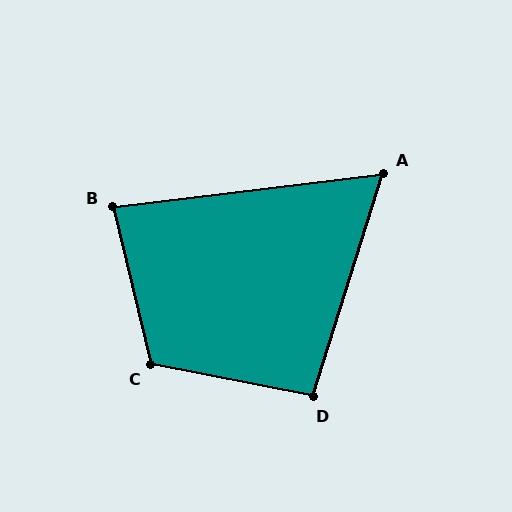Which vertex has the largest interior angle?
C, at approximately 114 degrees.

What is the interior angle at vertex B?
Approximately 84 degrees (acute).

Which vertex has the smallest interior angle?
A, at approximately 66 degrees.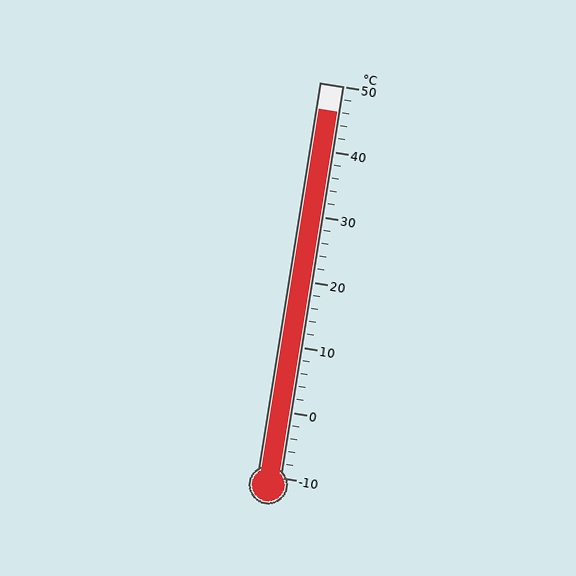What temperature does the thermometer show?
The thermometer shows approximately 46°C.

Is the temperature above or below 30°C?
The temperature is above 30°C.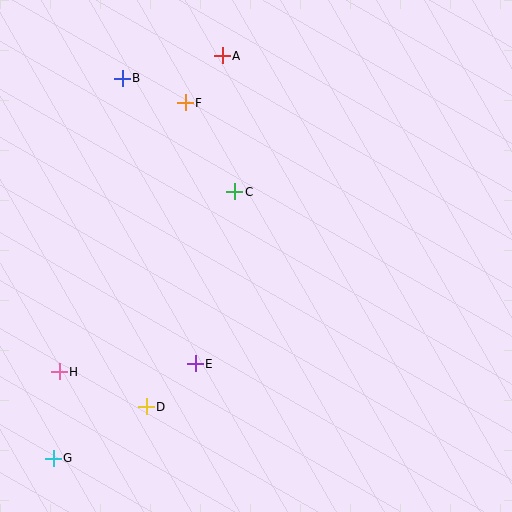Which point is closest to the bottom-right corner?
Point E is closest to the bottom-right corner.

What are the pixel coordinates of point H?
Point H is at (59, 372).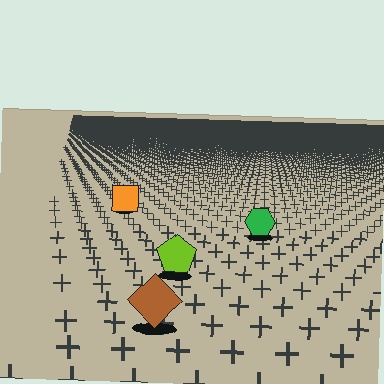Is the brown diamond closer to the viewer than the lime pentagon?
Yes. The brown diamond is closer — you can tell from the texture gradient: the ground texture is coarser near it.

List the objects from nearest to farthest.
From nearest to farthest: the brown diamond, the lime pentagon, the green hexagon, the orange square.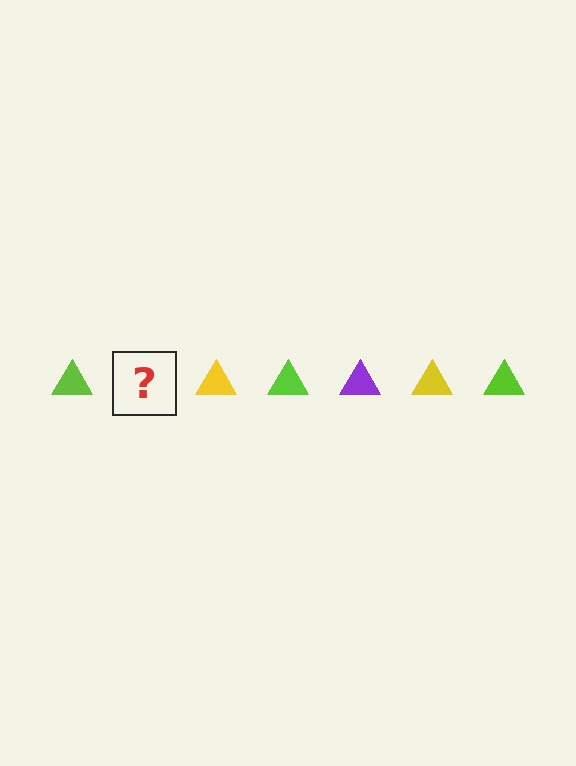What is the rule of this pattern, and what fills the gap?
The rule is that the pattern cycles through lime, purple, yellow triangles. The gap should be filled with a purple triangle.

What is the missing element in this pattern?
The missing element is a purple triangle.